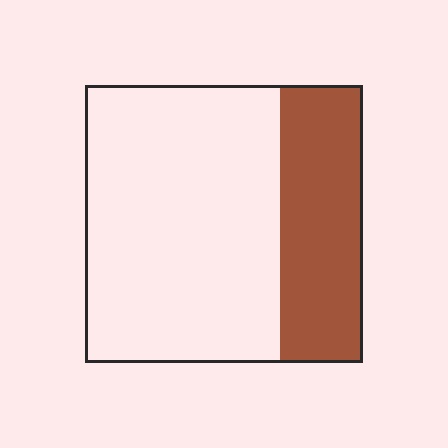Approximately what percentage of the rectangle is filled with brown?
Approximately 30%.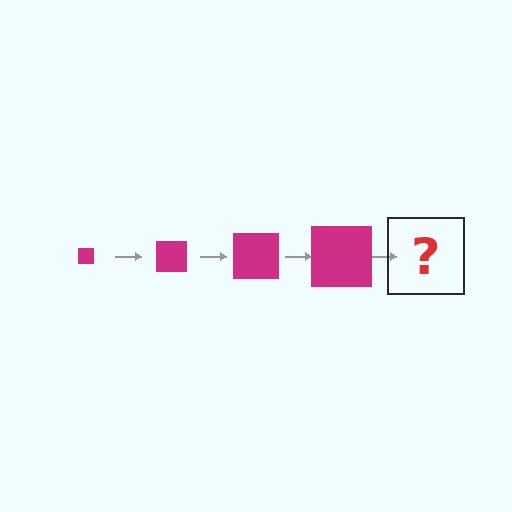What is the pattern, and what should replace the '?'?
The pattern is that the square gets progressively larger each step. The '?' should be a magenta square, larger than the previous one.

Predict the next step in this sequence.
The next step is a magenta square, larger than the previous one.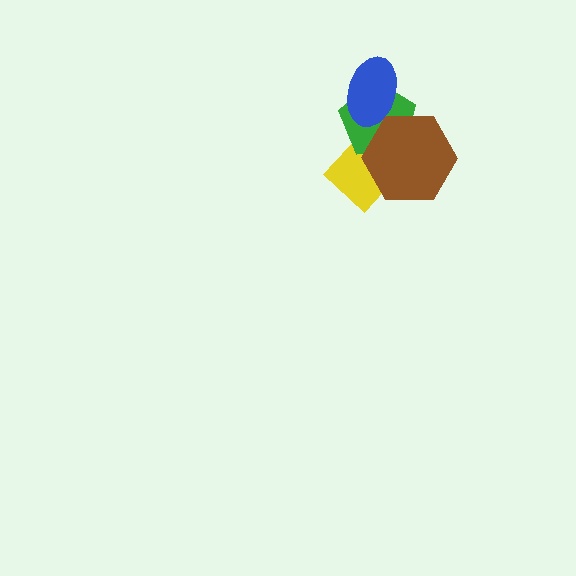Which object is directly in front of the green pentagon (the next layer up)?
The brown hexagon is directly in front of the green pentagon.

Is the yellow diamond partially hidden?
Yes, it is partially covered by another shape.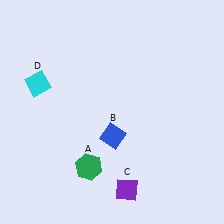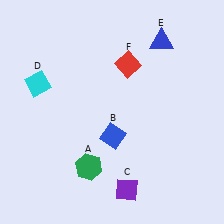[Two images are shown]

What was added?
A blue triangle (E), a red diamond (F) were added in Image 2.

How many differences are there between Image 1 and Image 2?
There are 2 differences between the two images.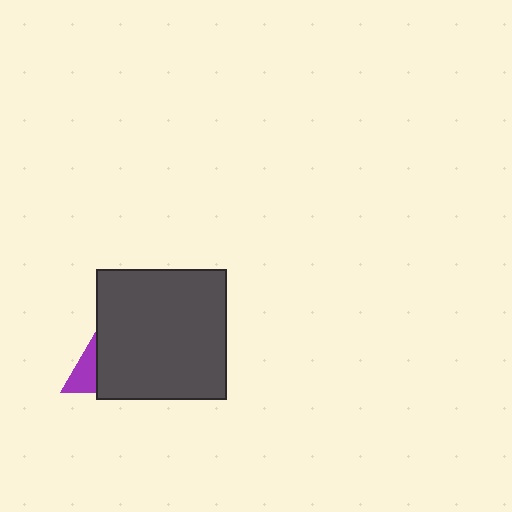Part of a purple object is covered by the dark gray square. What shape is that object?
It is a triangle.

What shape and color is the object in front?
The object in front is a dark gray square.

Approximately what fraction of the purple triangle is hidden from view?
Roughly 69% of the purple triangle is hidden behind the dark gray square.